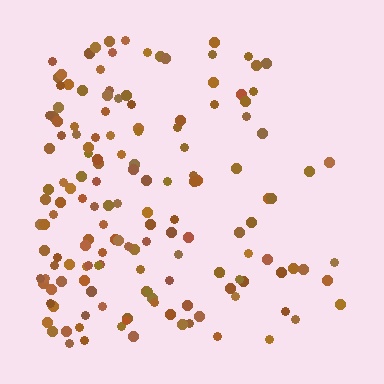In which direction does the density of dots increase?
From right to left, with the left side densest.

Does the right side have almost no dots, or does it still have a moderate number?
Still a moderate number, just noticeably fewer than the left.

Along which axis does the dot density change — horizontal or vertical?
Horizontal.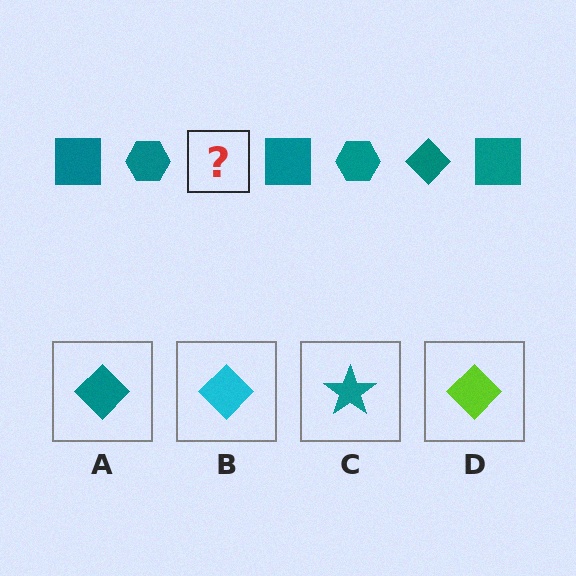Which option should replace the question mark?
Option A.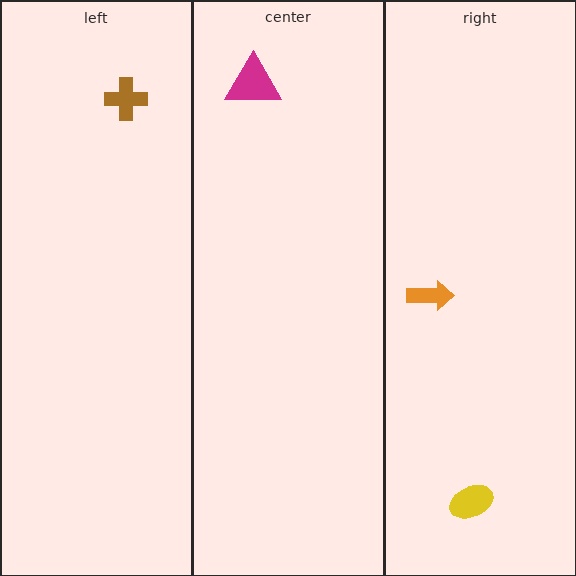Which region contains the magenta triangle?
The center region.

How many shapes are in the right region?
2.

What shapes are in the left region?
The brown cross.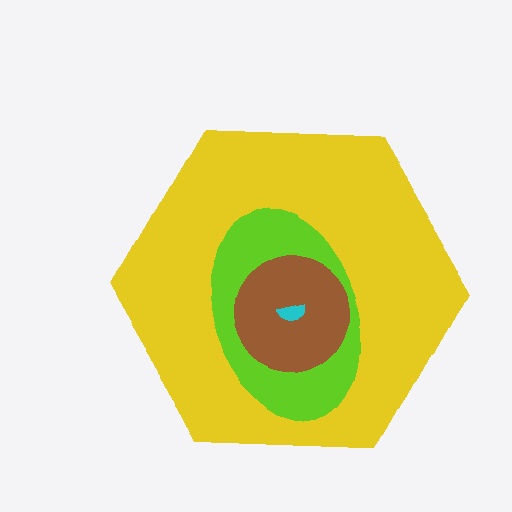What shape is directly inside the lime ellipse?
The brown circle.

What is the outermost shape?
The yellow hexagon.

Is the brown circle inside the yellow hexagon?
Yes.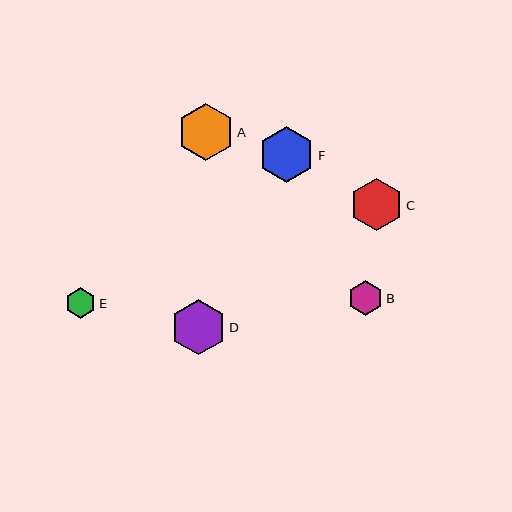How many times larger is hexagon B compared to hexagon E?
Hexagon B is approximately 1.1 times the size of hexagon E.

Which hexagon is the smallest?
Hexagon E is the smallest with a size of approximately 30 pixels.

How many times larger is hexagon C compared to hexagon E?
Hexagon C is approximately 1.7 times the size of hexagon E.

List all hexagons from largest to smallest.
From largest to smallest: A, F, D, C, B, E.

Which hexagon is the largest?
Hexagon A is the largest with a size of approximately 57 pixels.